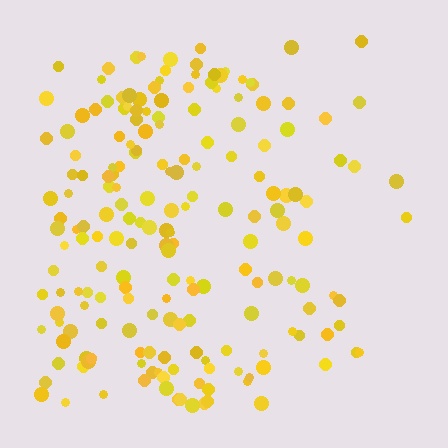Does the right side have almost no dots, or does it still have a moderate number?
Still a moderate number, just noticeably fewer than the left.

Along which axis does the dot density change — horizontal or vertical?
Horizontal.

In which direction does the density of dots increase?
From right to left, with the left side densest.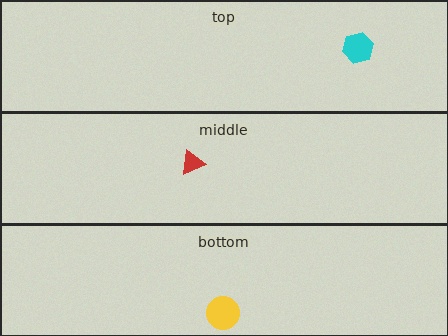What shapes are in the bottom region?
The yellow circle.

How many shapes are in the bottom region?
1.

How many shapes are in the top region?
1.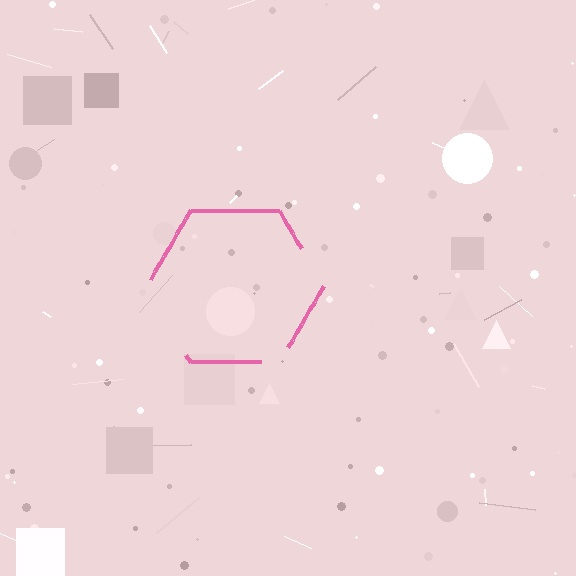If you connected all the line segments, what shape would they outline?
They would outline a hexagon.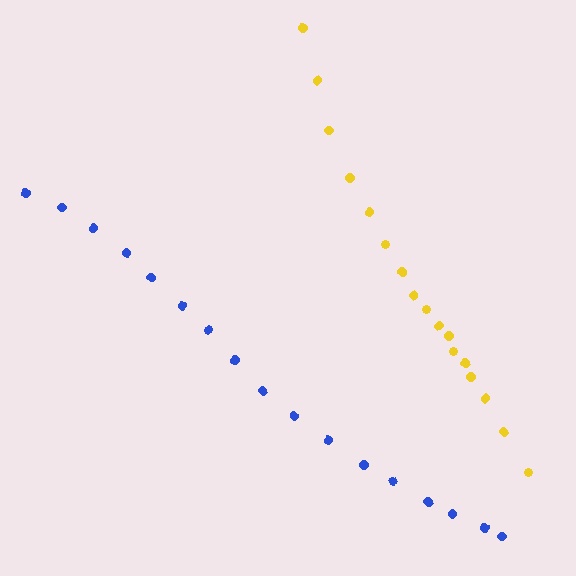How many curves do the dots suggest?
There are 2 distinct paths.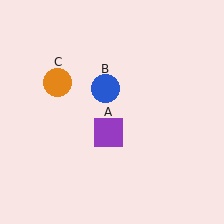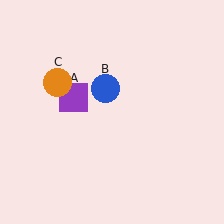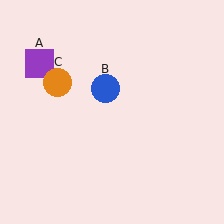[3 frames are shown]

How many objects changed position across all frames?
1 object changed position: purple square (object A).